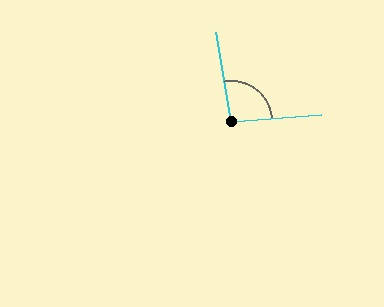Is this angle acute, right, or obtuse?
It is obtuse.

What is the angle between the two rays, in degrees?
Approximately 95 degrees.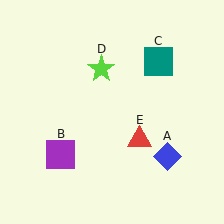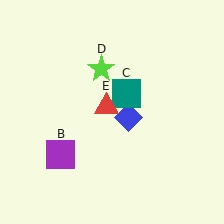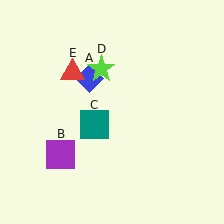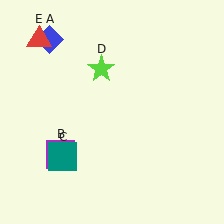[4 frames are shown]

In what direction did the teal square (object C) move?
The teal square (object C) moved down and to the left.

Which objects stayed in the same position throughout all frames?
Purple square (object B) and lime star (object D) remained stationary.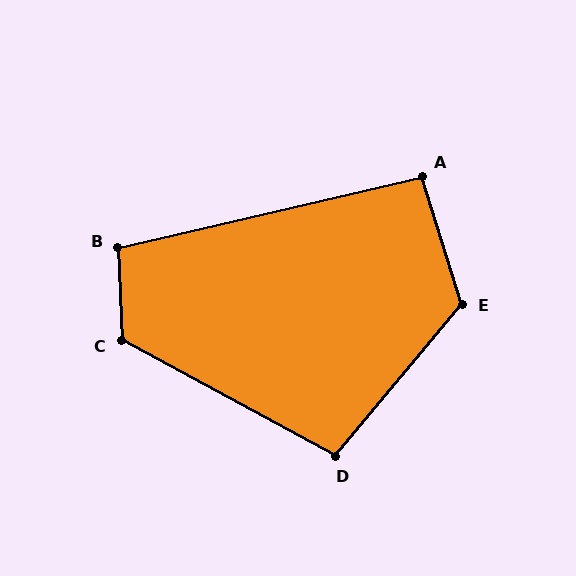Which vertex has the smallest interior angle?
A, at approximately 94 degrees.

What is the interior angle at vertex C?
Approximately 120 degrees (obtuse).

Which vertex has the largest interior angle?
E, at approximately 123 degrees.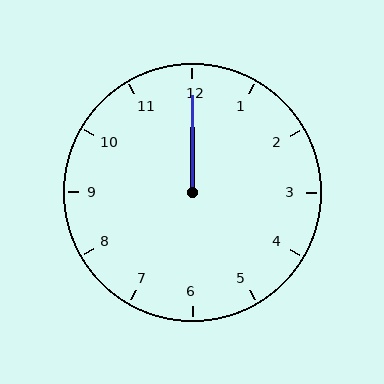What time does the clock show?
12:00.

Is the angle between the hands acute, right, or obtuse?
It is acute.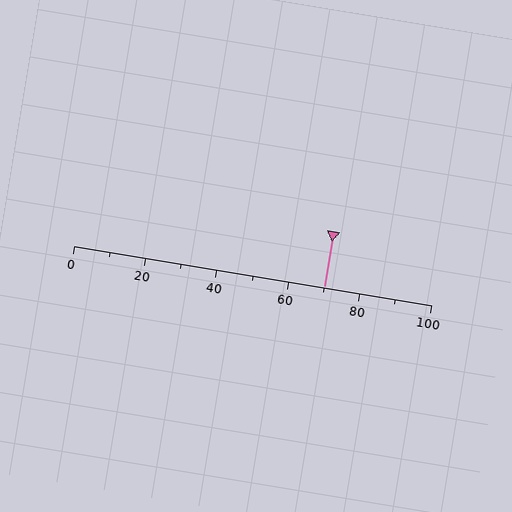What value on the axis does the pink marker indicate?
The marker indicates approximately 70.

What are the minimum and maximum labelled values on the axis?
The axis runs from 0 to 100.